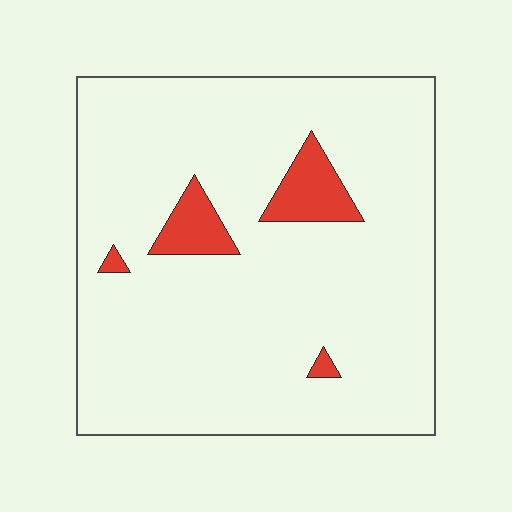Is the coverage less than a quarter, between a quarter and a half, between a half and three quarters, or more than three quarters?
Less than a quarter.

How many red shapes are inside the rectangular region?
4.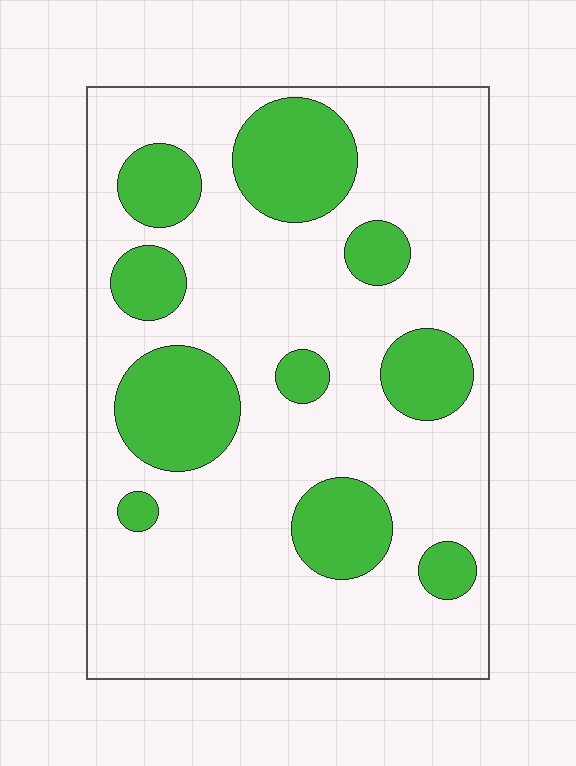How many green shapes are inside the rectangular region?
10.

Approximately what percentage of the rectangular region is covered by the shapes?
Approximately 25%.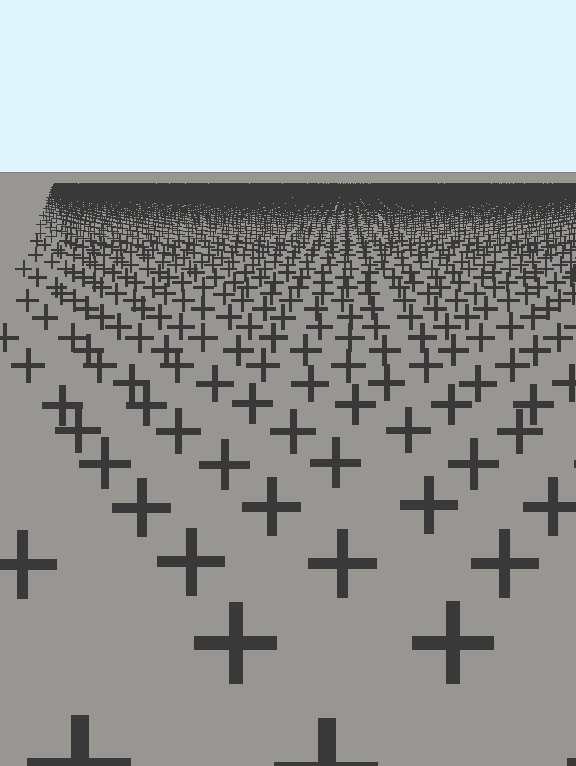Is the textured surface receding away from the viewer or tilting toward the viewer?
The surface is receding away from the viewer. Texture elements get smaller and denser toward the top.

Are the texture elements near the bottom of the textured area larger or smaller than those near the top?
Larger. Near the bottom, elements are closer to the viewer and appear at a bigger on-screen size.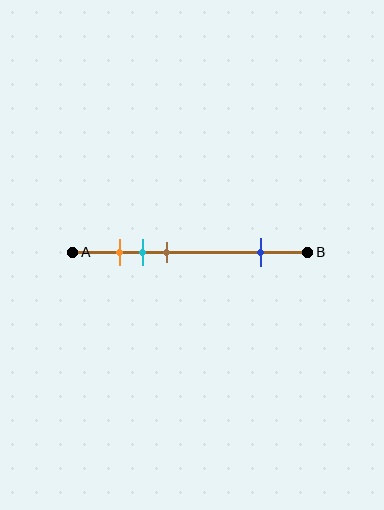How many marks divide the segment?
There are 4 marks dividing the segment.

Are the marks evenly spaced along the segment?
No, the marks are not evenly spaced.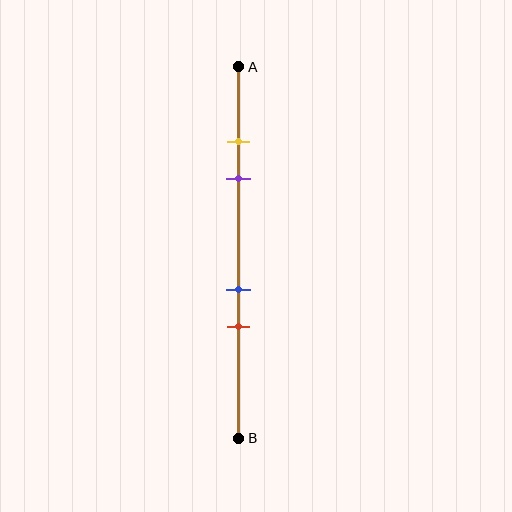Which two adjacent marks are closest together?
The yellow and purple marks are the closest adjacent pair.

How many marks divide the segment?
There are 4 marks dividing the segment.